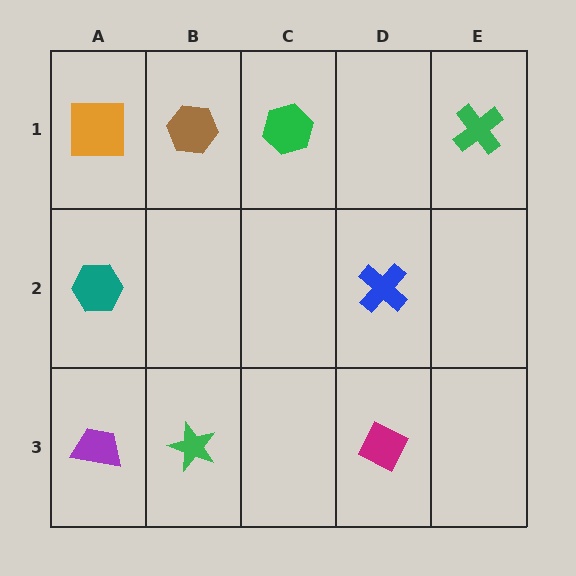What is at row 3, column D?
A magenta diamond.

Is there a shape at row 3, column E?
No, that cell is empty.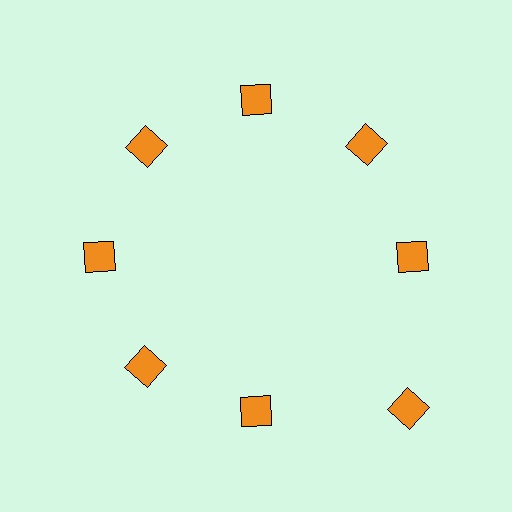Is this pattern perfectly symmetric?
No. The 8 orange diamonds are arranged in a ring, but one element near the 4 o'clock position is pushed outward from the center, breaking the 8-fold rotational symmetry.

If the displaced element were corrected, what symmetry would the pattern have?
It would have 8-fold rotational symmetry — the pattern would map onto itself every 45 degrees.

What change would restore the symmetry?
The symmetry would be restored by moving it inward, back onto the ring so that all 8 diamonds sit at equal angles and equal distance from the center.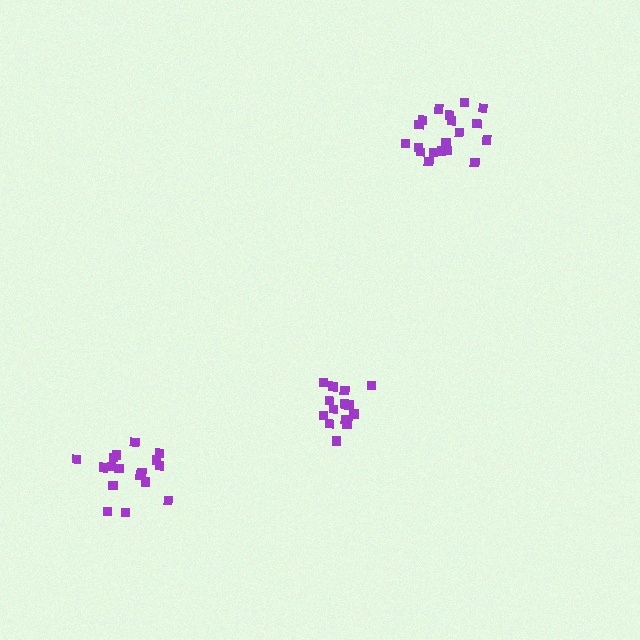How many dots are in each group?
Group 1: 16 dots, Group 2: 19 dots, Group 3: 17 dots (52 total).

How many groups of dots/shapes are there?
There are 3 groups.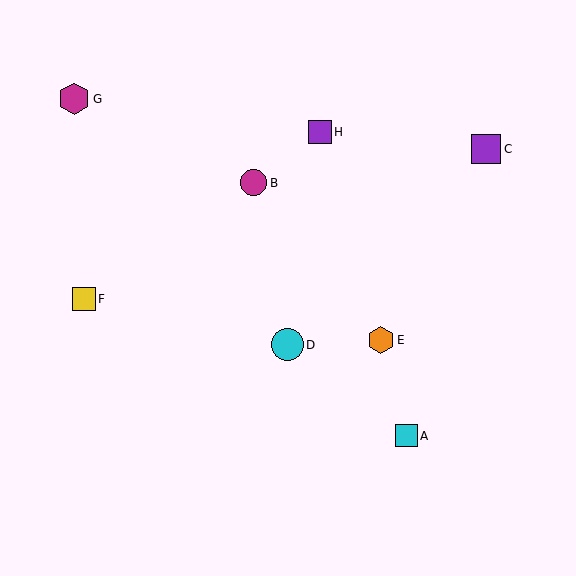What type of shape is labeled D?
Shape D is a cyan circle.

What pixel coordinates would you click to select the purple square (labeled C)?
Click at (486, 149) to select the purple square C.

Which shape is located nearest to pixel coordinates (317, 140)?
The purple square (labeled H) at (320, 132) is nearest to that location.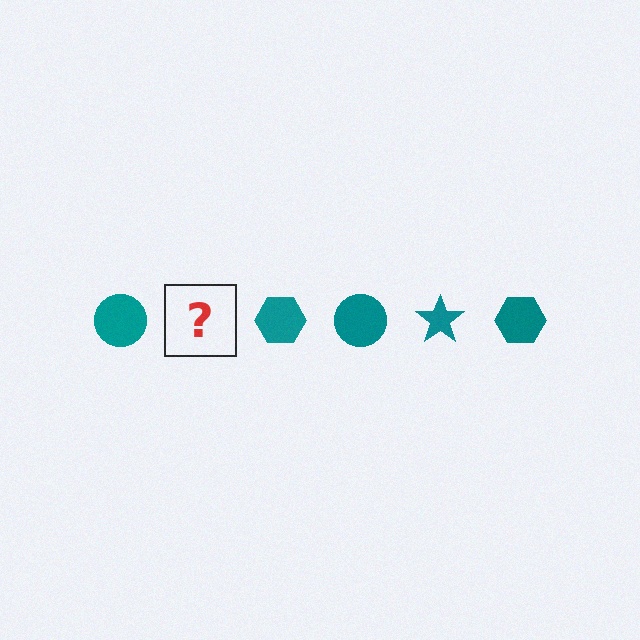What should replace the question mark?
The question mark should be replaced with a teal star.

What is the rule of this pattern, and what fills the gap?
The rule is that the pattern cycles through circle, star, hexagon shapes in teal. The gap should be filled with a teal star.